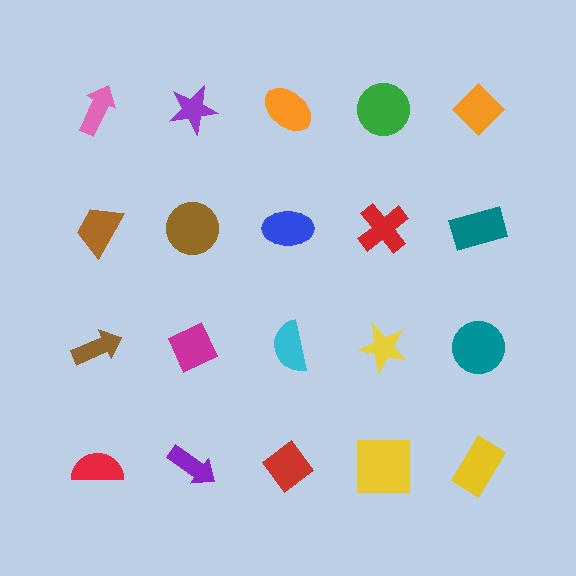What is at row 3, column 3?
A cyan semicircle.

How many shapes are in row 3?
5 shapes.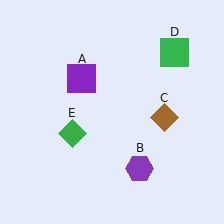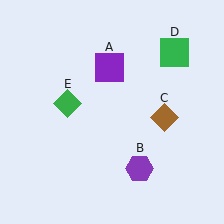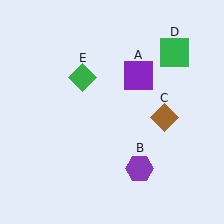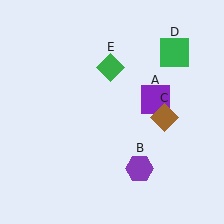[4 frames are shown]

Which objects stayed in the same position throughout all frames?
Purple hexagon (object B) and brown diamond (object C) and green square (object D) remained stationary.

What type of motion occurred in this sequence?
The purple square (object A), green diamond (object E) rotated clockwise around the center of the scene.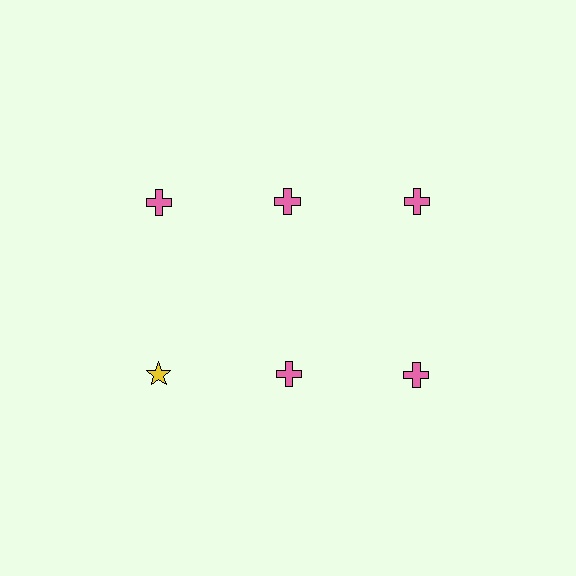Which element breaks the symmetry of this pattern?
The yellow star in the second row, leftmost column breaks the symmetry. All other shapes are pink crosses.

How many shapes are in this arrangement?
There are 6 shapes arranged in a grid pattern.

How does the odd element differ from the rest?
It differs in both color (yellow instead of pink) and shape (star instead of cross).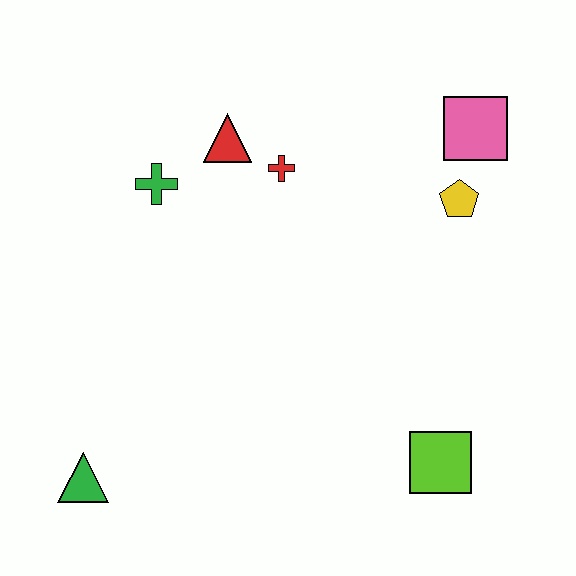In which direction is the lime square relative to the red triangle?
The lime square is below the red triangle.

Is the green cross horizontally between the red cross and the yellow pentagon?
No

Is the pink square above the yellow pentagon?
Yes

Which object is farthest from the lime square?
The green cross is farthest from the lime square.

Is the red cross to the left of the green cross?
No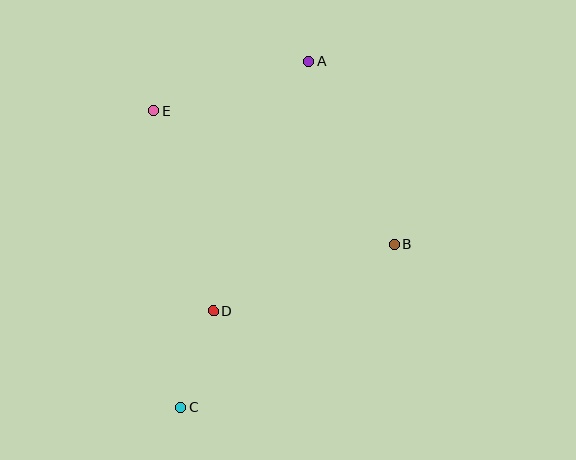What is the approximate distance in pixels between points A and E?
The distance between A and E is approximately 163 pixels.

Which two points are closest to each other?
Points C and D are closest to each other.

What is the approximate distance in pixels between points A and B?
The distance between A and B is approximately 201 pixels.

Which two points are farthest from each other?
Points A and C are farthest from each other.